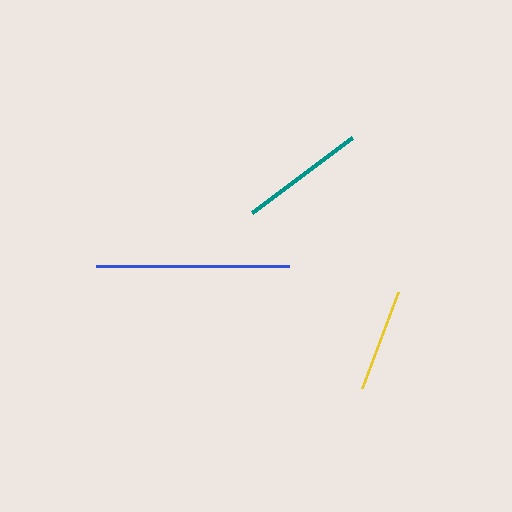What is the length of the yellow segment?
The yellow segment is approximately 102 pixels long.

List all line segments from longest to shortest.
From longest to shortest: blue, teal, yellow.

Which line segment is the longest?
The blue line is the longest at approximately 192 pixels.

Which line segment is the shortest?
The yellow line is the shortest at approximately 102 pixels.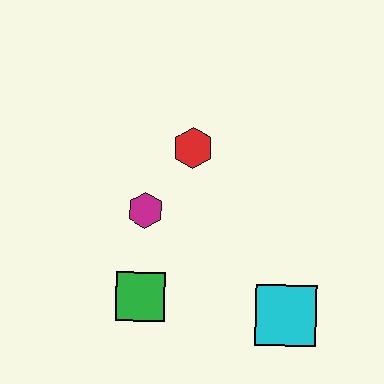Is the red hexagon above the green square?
Yes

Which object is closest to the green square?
The magenta hexagon is closest to the green square.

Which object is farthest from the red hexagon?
The cyan square is farthest from the red hexagon.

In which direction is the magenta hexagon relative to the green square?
The magenta hexagon is above the green square.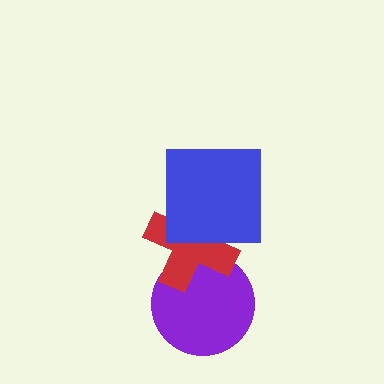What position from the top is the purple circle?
The purple circle is 3rd from the top.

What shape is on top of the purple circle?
The red cross is on top of the purple circle.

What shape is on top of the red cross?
The blue square is on top of the red cross.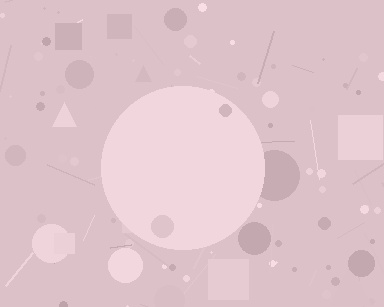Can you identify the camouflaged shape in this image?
The camouflaged shape is a circle.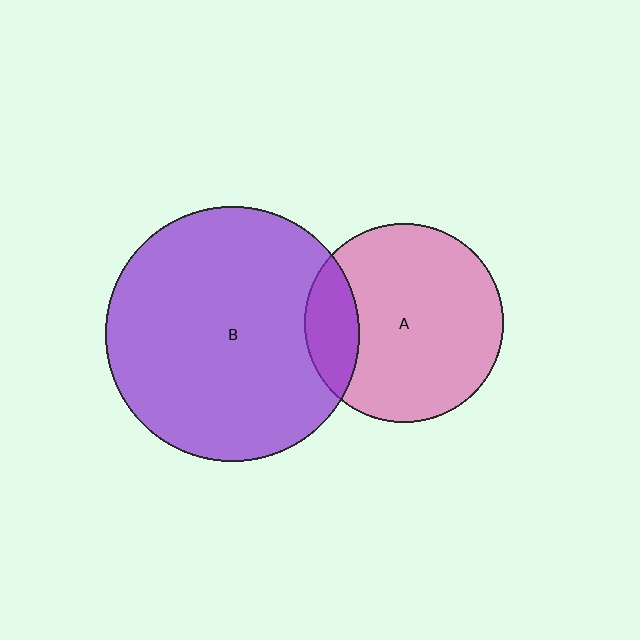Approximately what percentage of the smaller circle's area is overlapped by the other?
Approximately 20%.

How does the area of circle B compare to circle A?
Approximately 1.6 times.